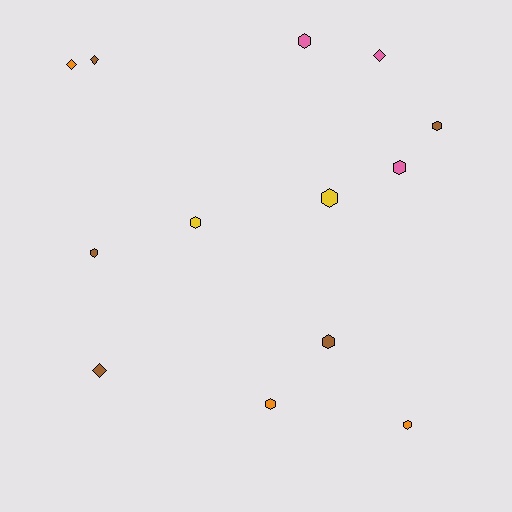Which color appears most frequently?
Brown, with 5 objects.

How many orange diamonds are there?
There is 1 orange diamond.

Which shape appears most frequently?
Hexagon, with 9 objects.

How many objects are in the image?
There are 13 objects.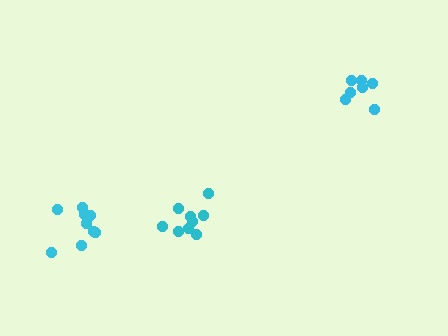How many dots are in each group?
Group 1: 9 dots, Group 2: 9 dots, Group 3: 7 dots (25 total).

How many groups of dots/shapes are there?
There are 3 groups.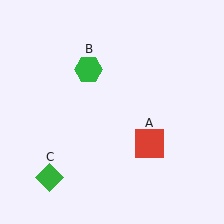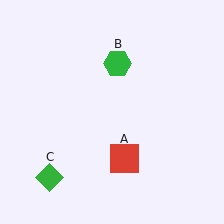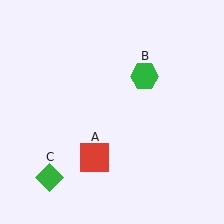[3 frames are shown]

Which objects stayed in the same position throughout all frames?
Green diamond (object C) remained stationary.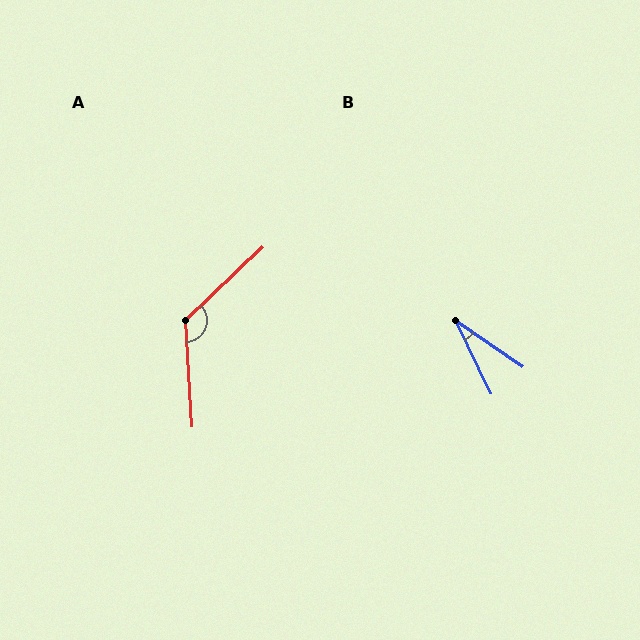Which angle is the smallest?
B, at approximately 30 degrees.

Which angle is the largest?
A, at approximately 130 degrees.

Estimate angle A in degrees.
Approximately 130 degrees.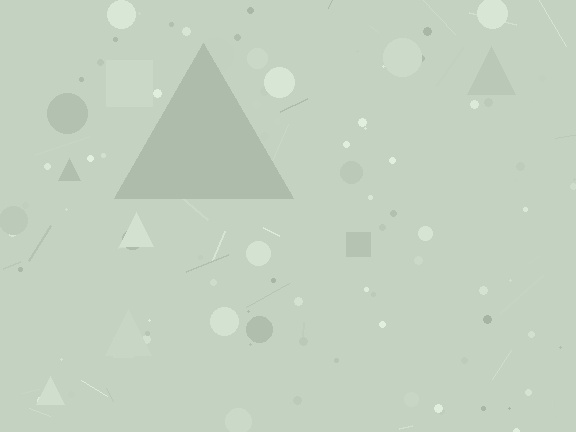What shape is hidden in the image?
A triangle is hidden in the image.